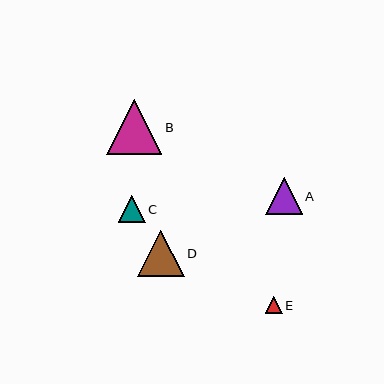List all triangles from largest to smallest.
From largest to smallest: B, D, A, C, E.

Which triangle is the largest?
Triangle B is the largest with a size of approximately 55 pixels.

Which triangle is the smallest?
Triangle E is the smallest with a size of approximately 17 pixels.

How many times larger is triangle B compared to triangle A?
Triangle B is approximately 1.5 times the size of triangle A.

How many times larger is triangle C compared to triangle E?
Triangle C is approximately 1.6 times the size of triangle E.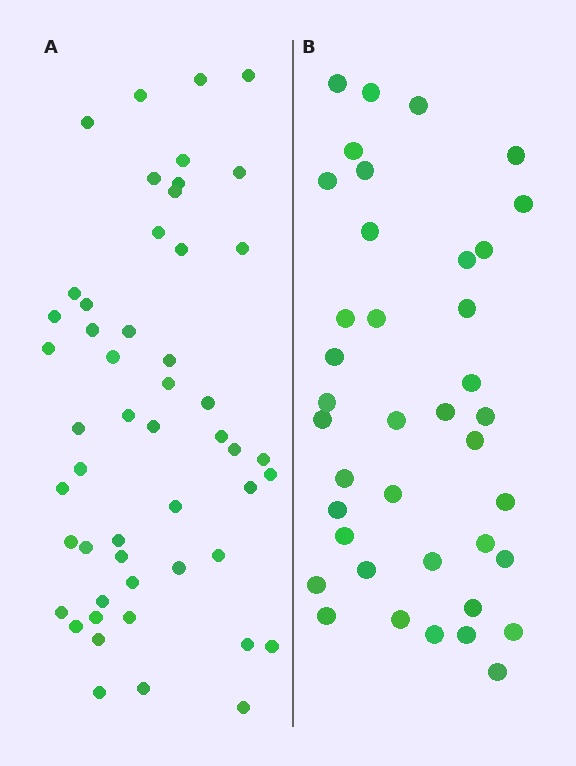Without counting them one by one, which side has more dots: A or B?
Region A (the left region) has more dots.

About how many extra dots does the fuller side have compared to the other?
Region A has roughly 12 or so more dots than region B.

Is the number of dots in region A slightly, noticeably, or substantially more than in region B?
Region A has noticeably more, but not dramatically so. The ratio is roughly 1.3 to 1.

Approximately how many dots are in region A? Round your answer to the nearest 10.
About 50 dots. (The exact count is 51, which rounds to 50.)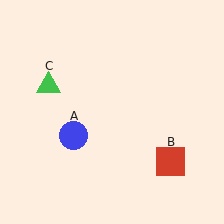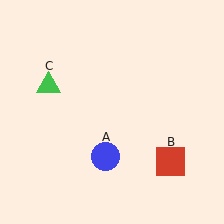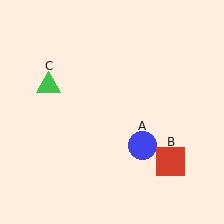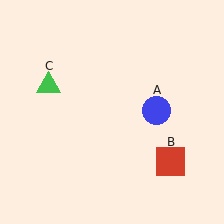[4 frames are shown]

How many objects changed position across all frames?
1 object changed position: blue circle (object A).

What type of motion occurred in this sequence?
The blue circle (object A) rotated counterclockwise around the center of the scene.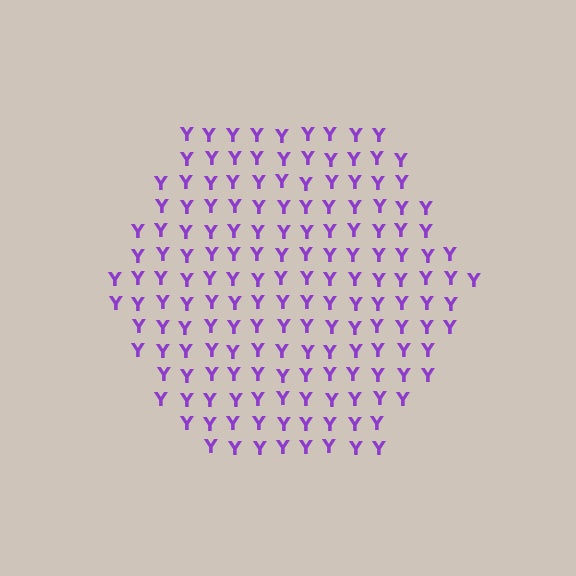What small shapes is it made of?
It is made of small letter Y's.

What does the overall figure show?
The overall figure shows a hexagon.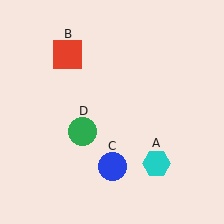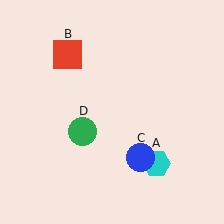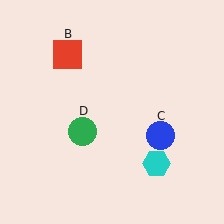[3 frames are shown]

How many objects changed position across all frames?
1 object changed position: blue circle (object C).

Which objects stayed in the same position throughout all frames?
Cyan hexagon (object A) and red square (object B) and green circle (object D) remained stationary.